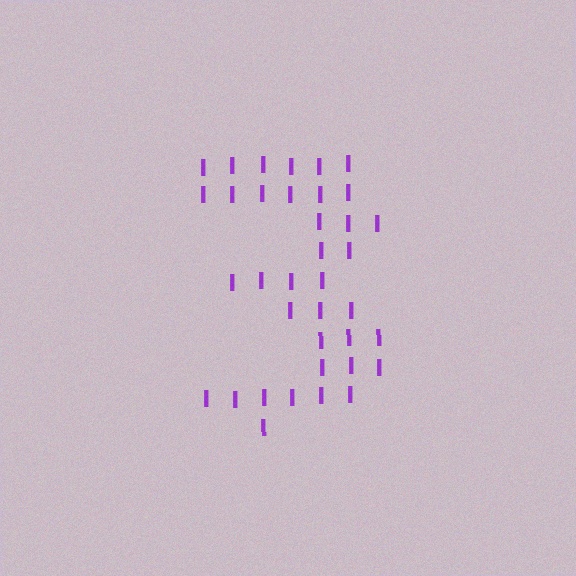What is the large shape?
The large shape is the digit 3.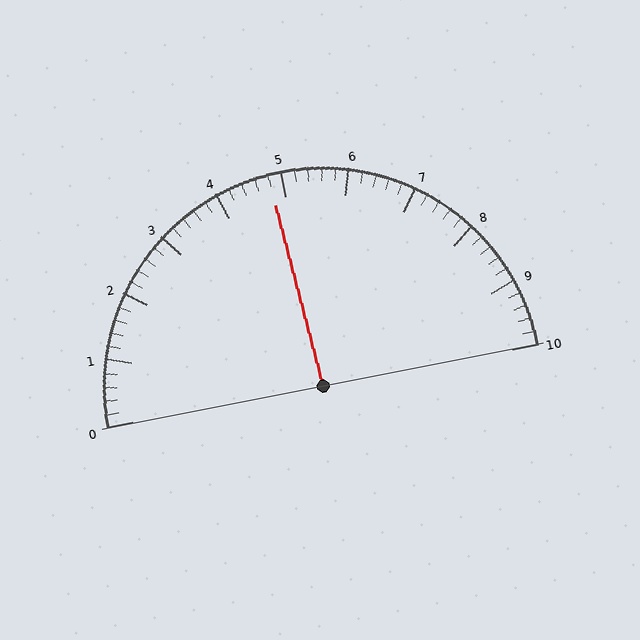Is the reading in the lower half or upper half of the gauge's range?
The reading is in the lower half of the range (0 to 10).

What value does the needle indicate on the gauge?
The needle indicates approximately 4.8.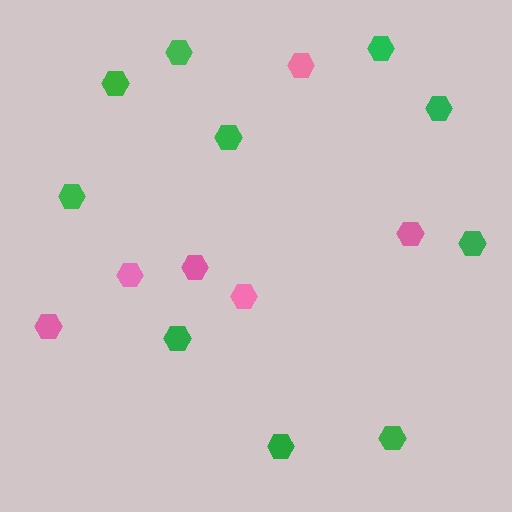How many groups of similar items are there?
There are 2 groups: one group of pink hexagons (6) and one group of green hexagons (10).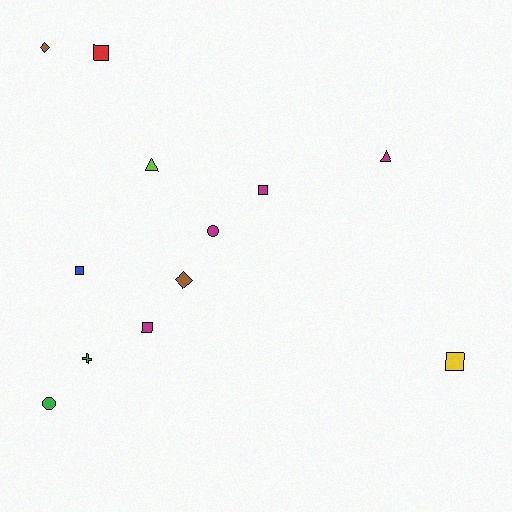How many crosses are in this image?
There is 1 cross.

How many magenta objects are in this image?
There are 4 magenta objects.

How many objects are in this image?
There are 12 objects.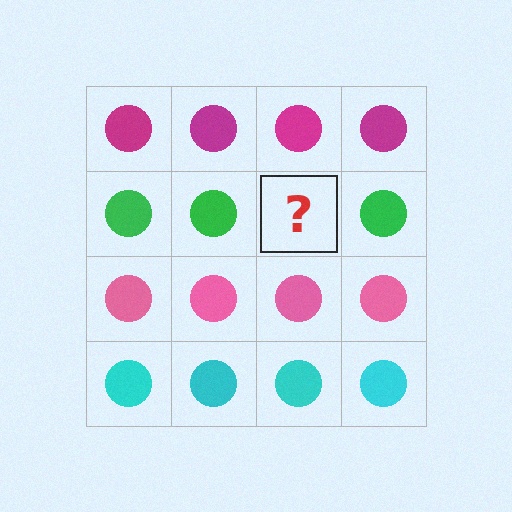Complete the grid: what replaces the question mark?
The question mark should be replaced with a green circle.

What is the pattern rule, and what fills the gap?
The rule is that each row has a consistent color. The gap should be filled with a green circle.